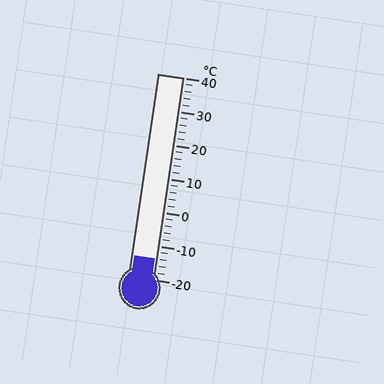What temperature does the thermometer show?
The thermometer shows approximately -14°C.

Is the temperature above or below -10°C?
The temperature is below -10°C.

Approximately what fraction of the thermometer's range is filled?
The thermometer is filled to approximately 10% of its range.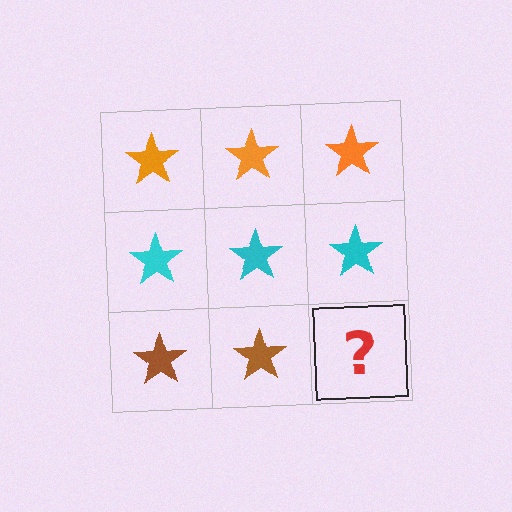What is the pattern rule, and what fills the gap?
The rule is that each row has a consistent color. The gap should be filled with a brown star.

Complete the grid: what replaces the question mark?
The question mark should be replaced with a brown star.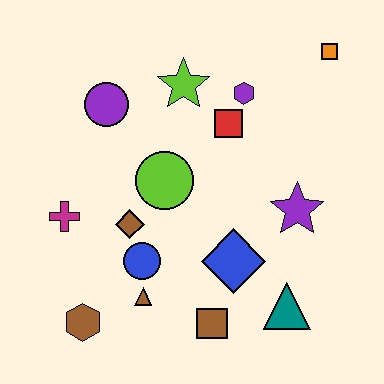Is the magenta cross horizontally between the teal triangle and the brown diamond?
No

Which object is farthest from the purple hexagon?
The brown hexagon is farthest from the purple hexagon.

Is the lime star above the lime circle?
Yes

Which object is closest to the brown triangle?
The blue circle is closest to the brown triangle.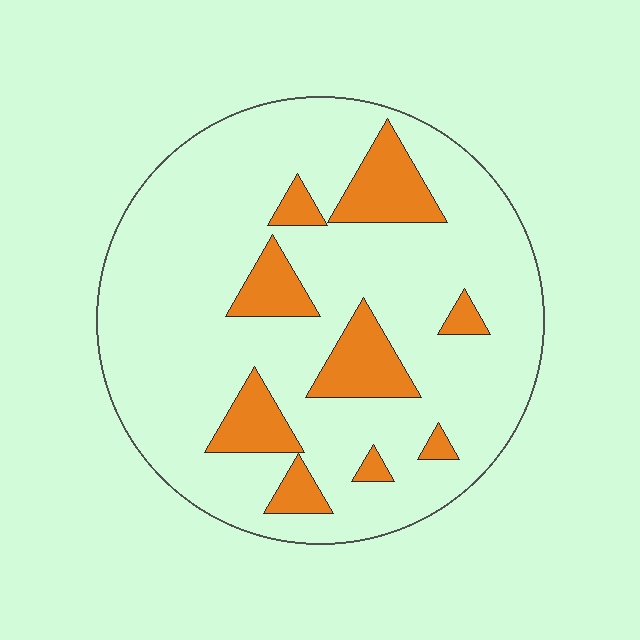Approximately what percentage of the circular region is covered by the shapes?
Approximately 15%.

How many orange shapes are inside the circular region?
9.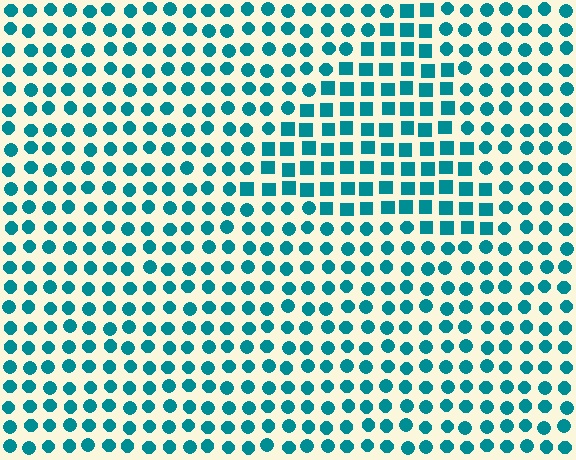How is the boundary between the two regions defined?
The boundary is defined by a change in element shape: squares inside vs. circles outside. All elements share the same color and spacing.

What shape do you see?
I see a triangle.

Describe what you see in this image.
The image is filled with small teal elements arranged in a uniform grid. A triangle-shaped region contains squares, while the surrounding area contains circles. The boundary is defined purely by the change in element shape.